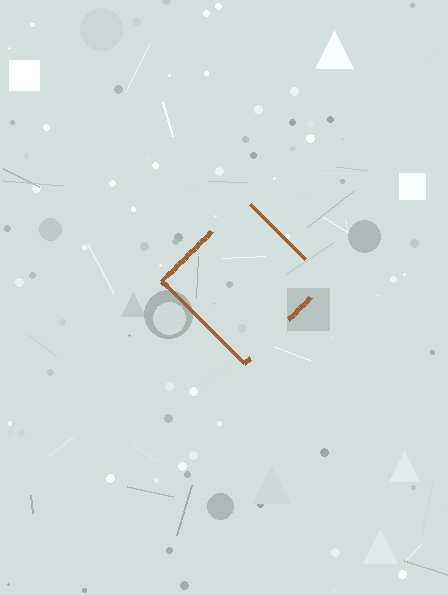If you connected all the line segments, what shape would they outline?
They would outline a diamond.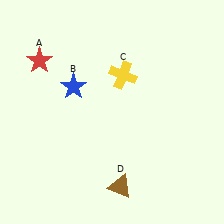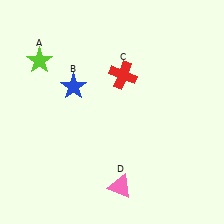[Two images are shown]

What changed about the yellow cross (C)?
In Image 1, C is yellow. In Image 2, it changed to red.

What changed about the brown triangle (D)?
In Image 1, D is brown. In Image 2, it changed to pink.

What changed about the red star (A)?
In Image 1, A is red. In Image 2, it changed to lime.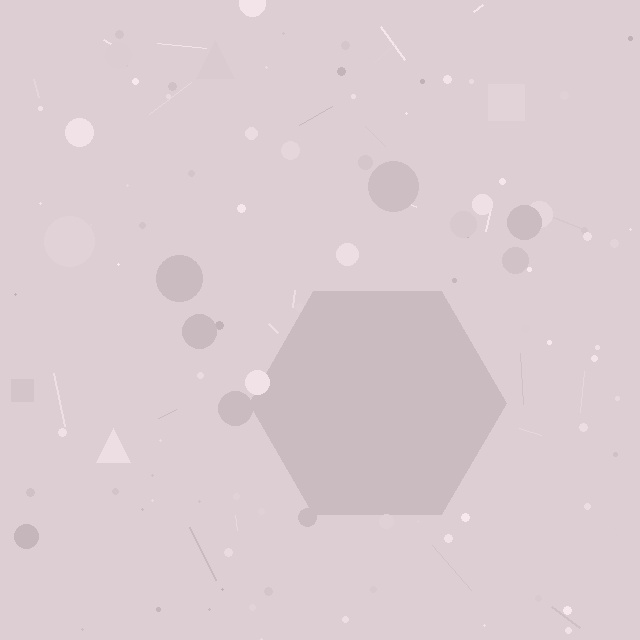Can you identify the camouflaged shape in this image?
The camouflaged shape is a hexagon.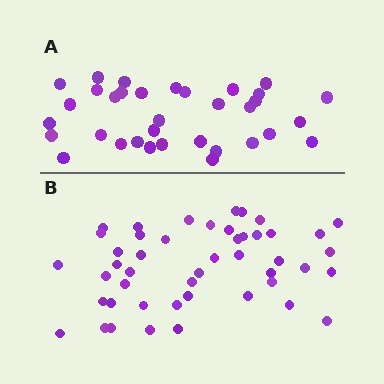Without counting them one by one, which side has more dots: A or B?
Region B (the bottom region) has more dots.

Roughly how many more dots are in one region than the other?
Region B has approximately 15 more dots than region A.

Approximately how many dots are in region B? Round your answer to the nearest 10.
About 50 dots. (The exact count is 47, which rounds to 50.)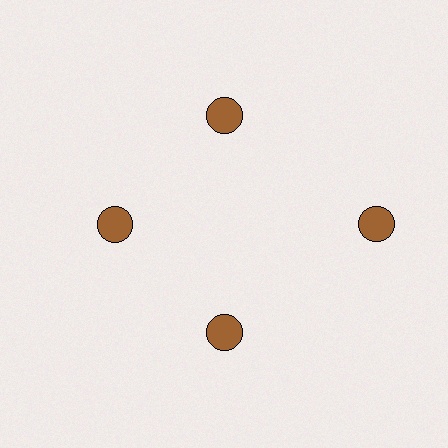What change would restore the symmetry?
The symmetry would be restored by moving it inward, back onto the ring so that all 4 circles sit at equal angles and equal distance from the center.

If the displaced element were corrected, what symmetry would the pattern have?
It would have 4-fold rotational symmetry — the pattern would map onto itself every 90 degrees.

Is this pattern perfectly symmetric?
No. The 4 brown circles are arranged in a ring, but one element near the 3 o'clock position is pushed outward from the center, breaking the 4-fold rotational symmetry.